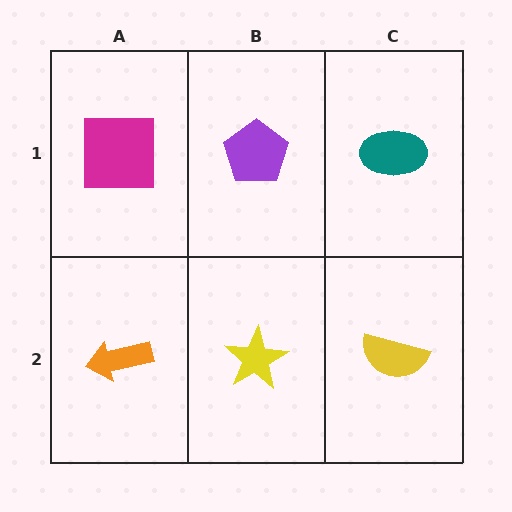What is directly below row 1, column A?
An orange arrow.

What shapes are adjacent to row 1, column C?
A yellow semicircle (row 2, column C), a purple pentagon (row 1, column B).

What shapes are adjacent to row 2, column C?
A teal ellipse (row 1, column C), a yellow star (row 2, column B).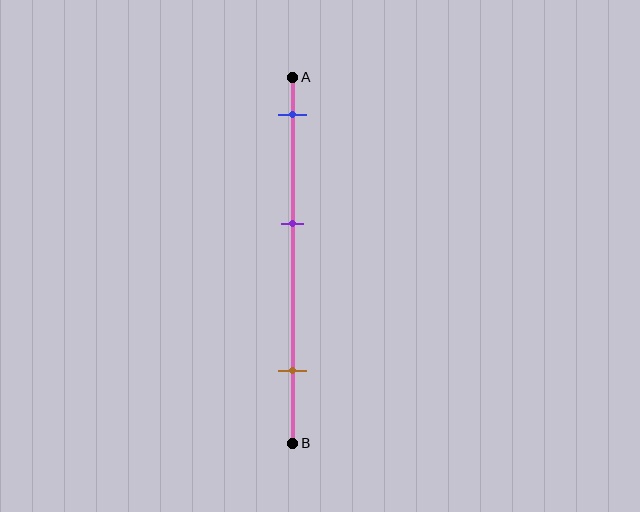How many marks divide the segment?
There are 3 marks dividing the segment.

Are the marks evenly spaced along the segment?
Yes, the marks are approximately evenly spaced.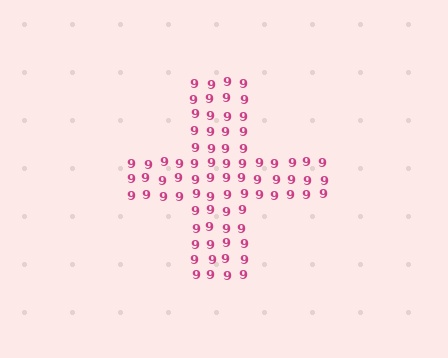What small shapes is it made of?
It is made of small digit 9's.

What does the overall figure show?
The overall figure shows a cross.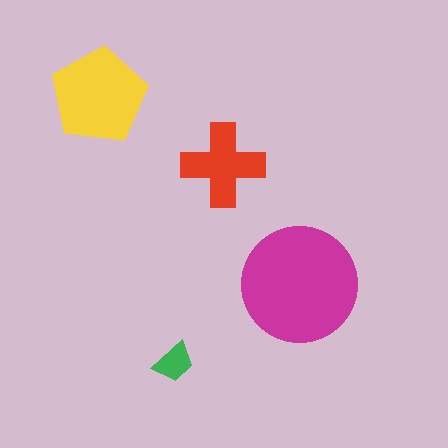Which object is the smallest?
The green trapezoid.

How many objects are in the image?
There are 4 objects in the image.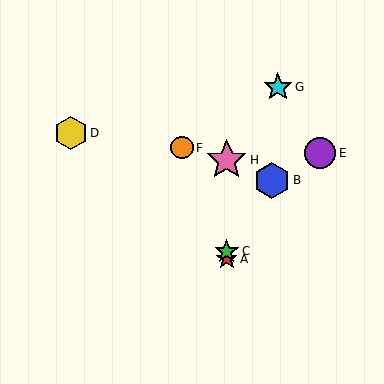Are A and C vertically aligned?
Yes, both are at x≈227.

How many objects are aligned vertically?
3 objects (A, C, H) are aligned vertically.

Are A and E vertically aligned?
No, A is at x≈227 and E is at x≈320.